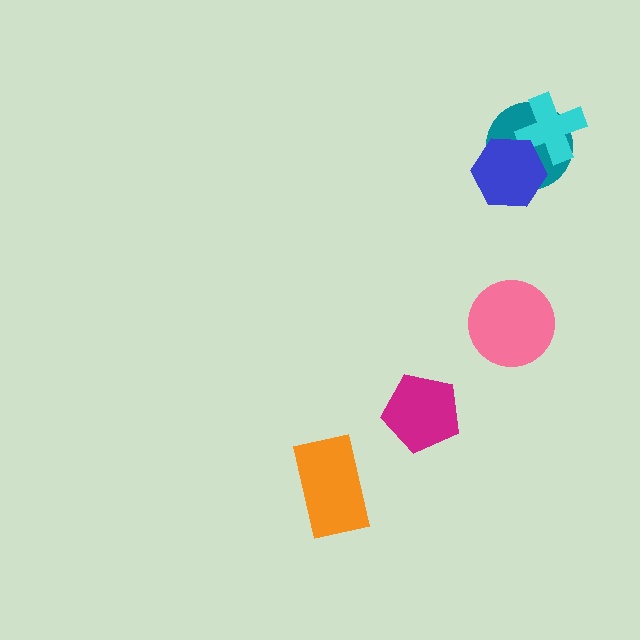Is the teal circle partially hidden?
Yes, it is partially covered by another shape.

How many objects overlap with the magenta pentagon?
0 objects overlap with the magenta pentagon.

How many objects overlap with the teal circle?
2 objects overlap with the teal circle.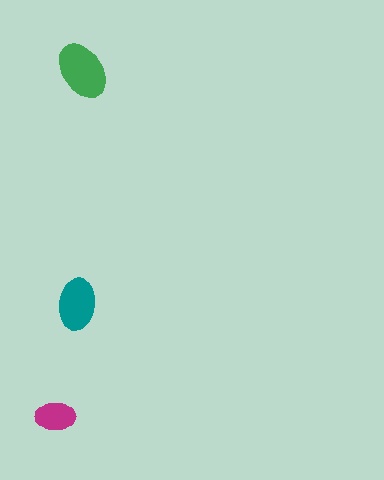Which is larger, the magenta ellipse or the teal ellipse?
The teal one.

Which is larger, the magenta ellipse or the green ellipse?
The green one.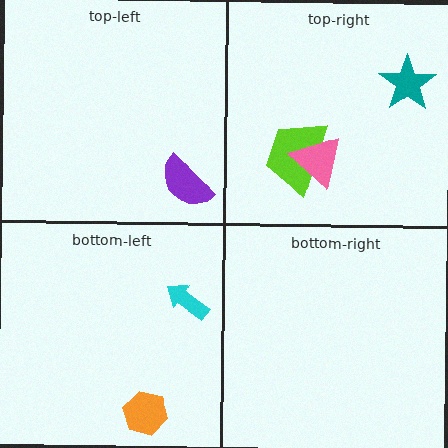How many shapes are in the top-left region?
1.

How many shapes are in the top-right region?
3.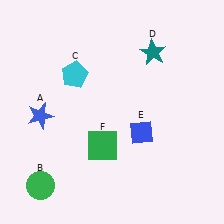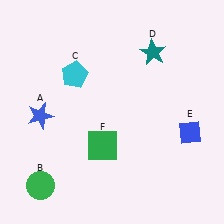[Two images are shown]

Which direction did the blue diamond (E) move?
The blue diamond (E) moved right.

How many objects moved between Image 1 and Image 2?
1 object moved between the two images.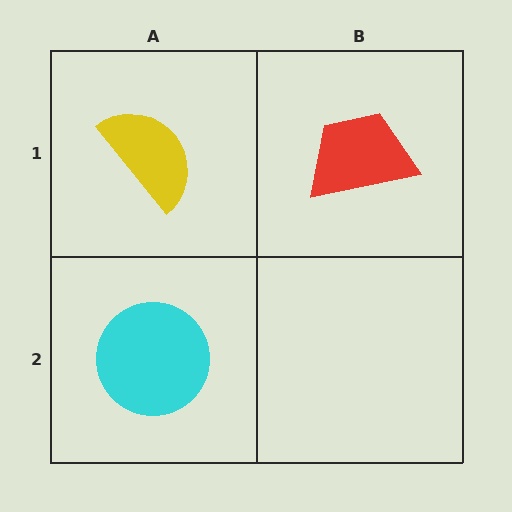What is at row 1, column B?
A red trapezoid.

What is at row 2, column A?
A cyan circle.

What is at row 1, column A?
A yellow semicircle.